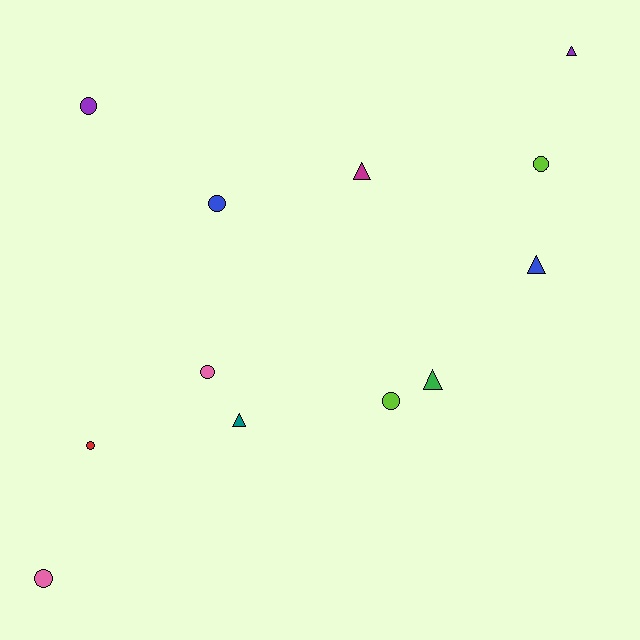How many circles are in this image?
There are 7 circles.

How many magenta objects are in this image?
There is 1 magenta object.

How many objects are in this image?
There are 12 objects.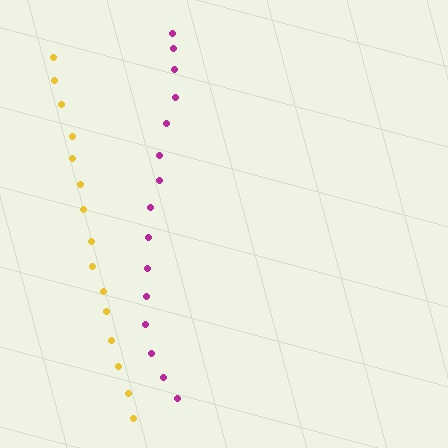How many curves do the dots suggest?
There are 2 distinct paths.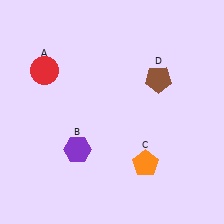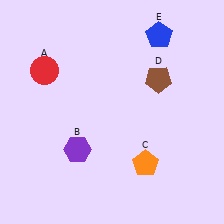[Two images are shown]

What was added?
A blue pentagon (E) was added in Image 2.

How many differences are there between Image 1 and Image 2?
There is 1 difference between the two images.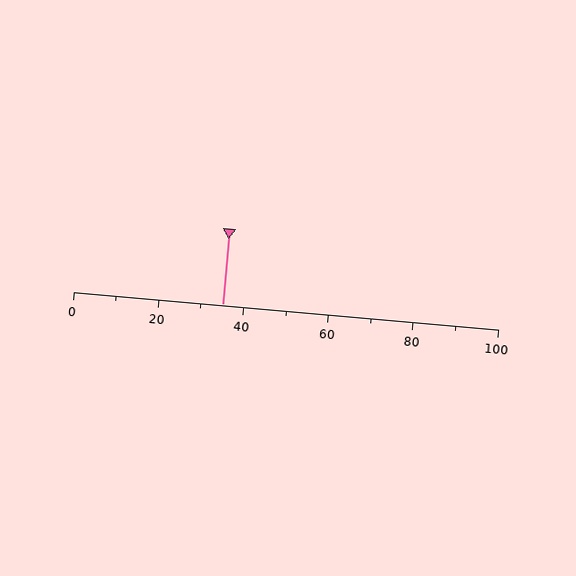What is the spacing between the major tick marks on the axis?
The major ticks are spaced 20 apart.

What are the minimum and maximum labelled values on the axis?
The axis runs from 0 to 100.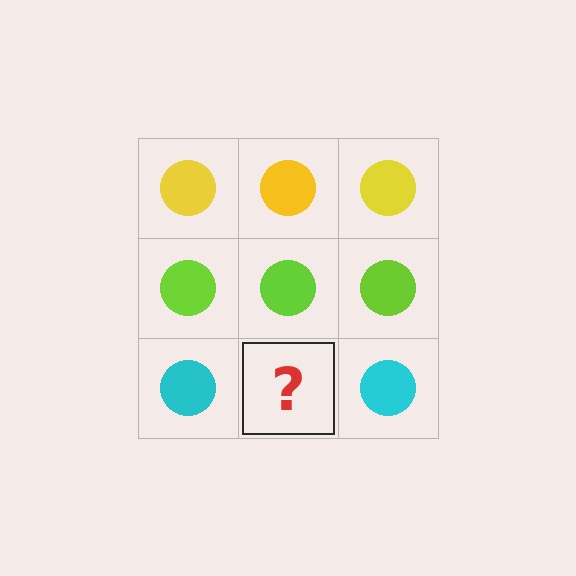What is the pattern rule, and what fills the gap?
The rule is that each row has a consistent color. The gap should be filled with a cyan circle.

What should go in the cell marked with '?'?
The missing cell should contain a cyan circle.